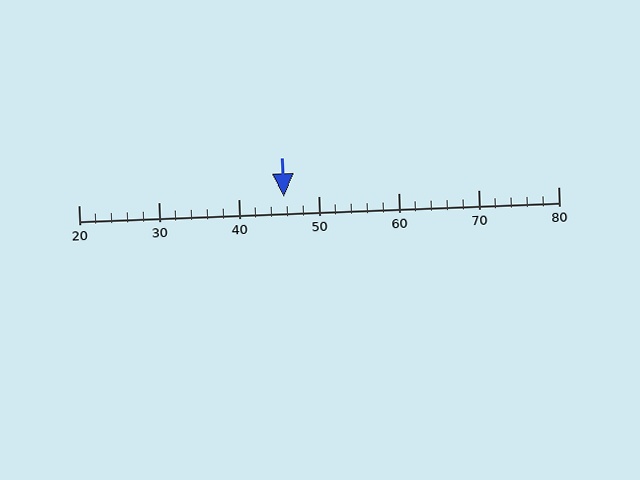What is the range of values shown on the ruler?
The ruler shows values from 20 to 80.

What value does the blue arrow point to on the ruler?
The blue arrow points to approximately 46.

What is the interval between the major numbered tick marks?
The major tick marks are spaced 10 units apart.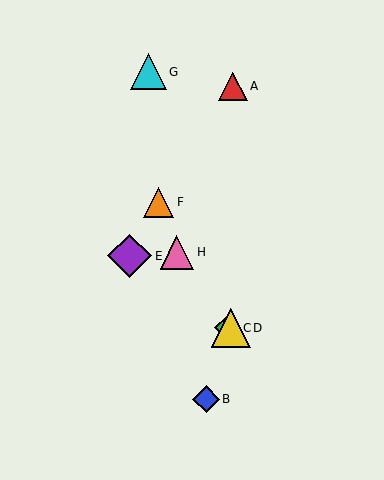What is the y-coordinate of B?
Object B is at y≈399.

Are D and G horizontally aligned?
No, D is at y≈328 and G is at y≈72.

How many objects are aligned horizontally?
2 objects (C, D) are aligned horizontally.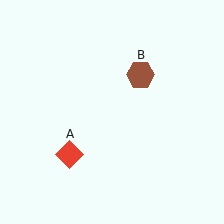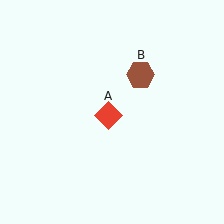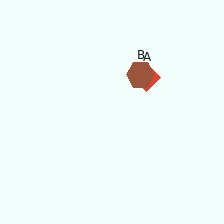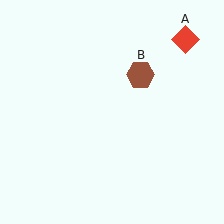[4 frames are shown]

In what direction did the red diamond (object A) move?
The red diamond (object A) moved up and to the right.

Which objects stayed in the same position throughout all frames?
Brown hexagon (object B) remained stationary.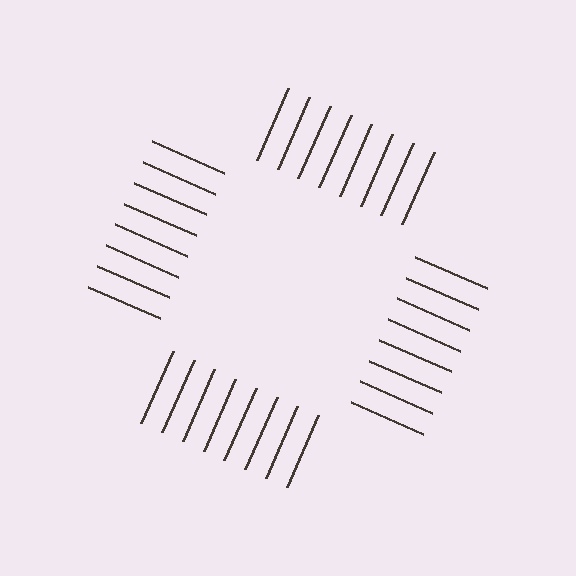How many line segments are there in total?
32 — 8 along each of the 4 edges.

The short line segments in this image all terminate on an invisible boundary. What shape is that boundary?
An illusory square — the line segments terminate on its edges but no continuous stroke is drawn.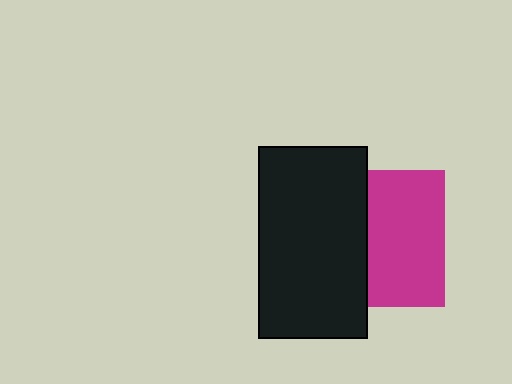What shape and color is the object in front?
The object in front is a black rectangle.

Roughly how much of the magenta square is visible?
About half of it is visible (roughly 57%).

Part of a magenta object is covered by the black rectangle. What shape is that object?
It is a square.